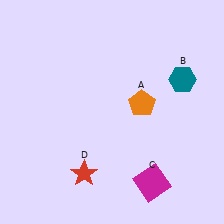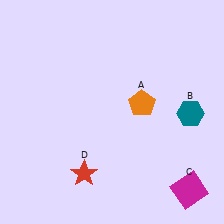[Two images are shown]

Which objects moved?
The objects that moved are: the teal hexagon (B), the magenta square (C).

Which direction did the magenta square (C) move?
The magenta square (C) moved right.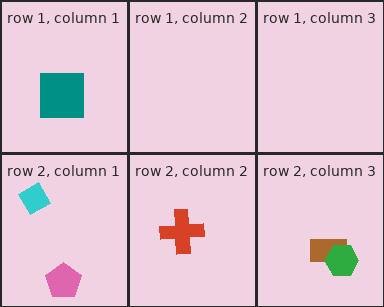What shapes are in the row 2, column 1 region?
The pink pentagon, the cyan diamond.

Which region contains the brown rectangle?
The row 2, column 3 region.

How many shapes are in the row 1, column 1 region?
1.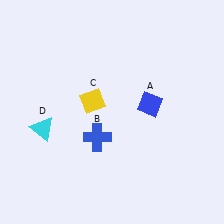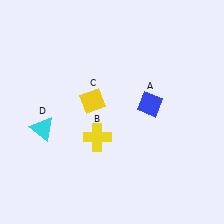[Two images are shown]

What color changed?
The cross (B) changed from blue in Image 1 to yellow in Image 2.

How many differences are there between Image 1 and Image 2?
There is 1 difference between the two images.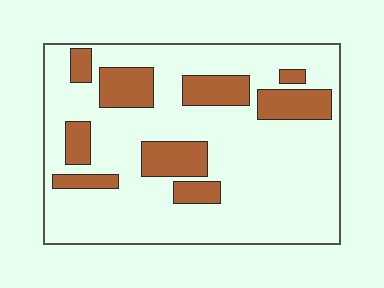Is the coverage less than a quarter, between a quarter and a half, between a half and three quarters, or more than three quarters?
Less than a quarter.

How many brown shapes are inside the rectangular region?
9.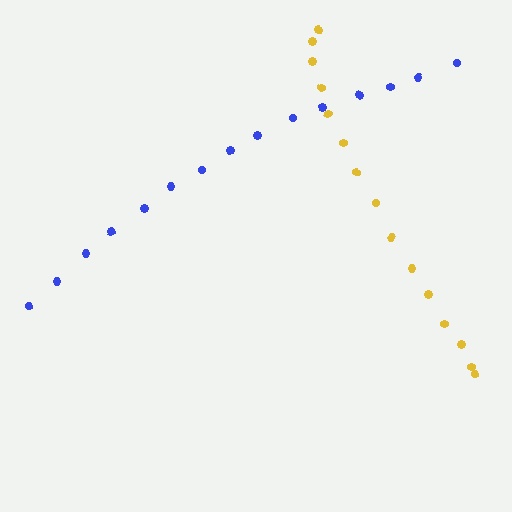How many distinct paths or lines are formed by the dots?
There are 2 distinct paths.